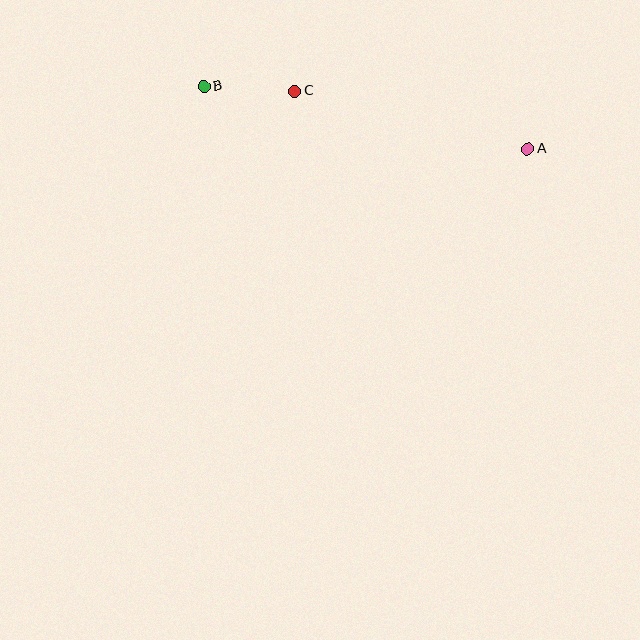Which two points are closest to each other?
Points B and C are closest to each other.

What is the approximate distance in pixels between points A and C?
The distance between A and C is approximately 240 pixels.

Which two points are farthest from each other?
Points A and B are farthest from each other.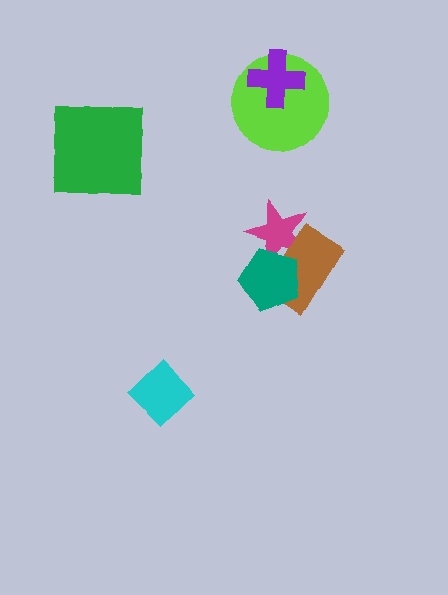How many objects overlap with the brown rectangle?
2 objects overlap with the brown rectangle.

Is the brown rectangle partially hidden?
Yes, it is partially covered by another shape.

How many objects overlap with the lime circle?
1 object overlaps with the lime circle.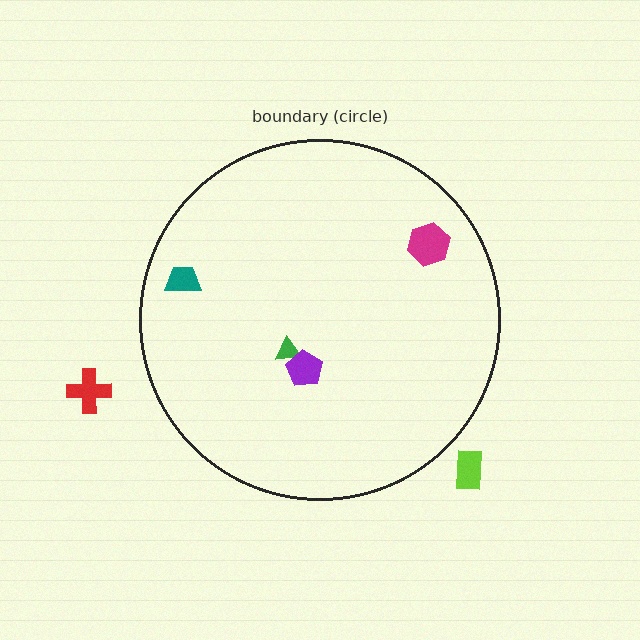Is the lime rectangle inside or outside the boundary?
Outside.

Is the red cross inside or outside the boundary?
Outside.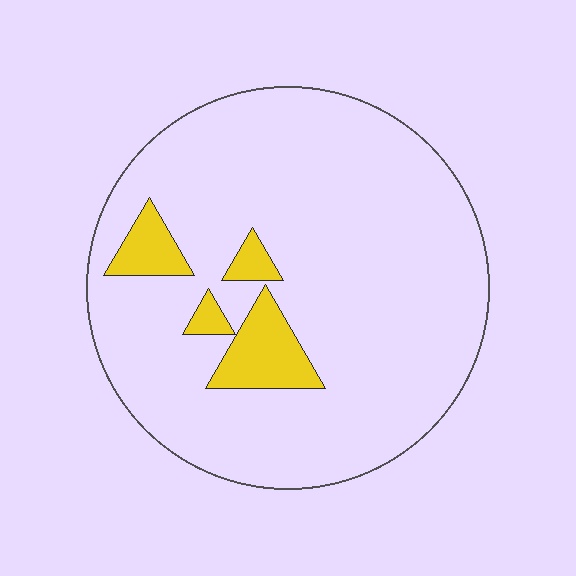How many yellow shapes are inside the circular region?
4.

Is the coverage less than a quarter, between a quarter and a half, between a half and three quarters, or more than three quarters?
Less than a quarter.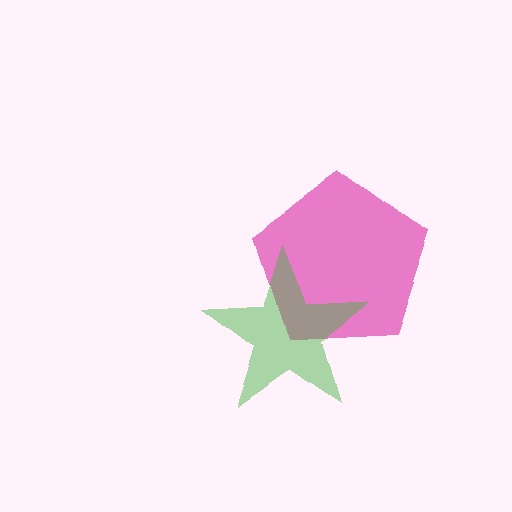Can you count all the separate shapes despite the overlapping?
Yes, there are 2 separate shapes.